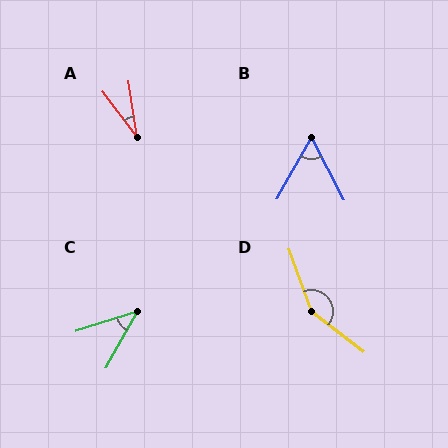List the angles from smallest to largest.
A (28°), C (43°), B (56°), D (148°).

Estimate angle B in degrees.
Approximately 56 degrees.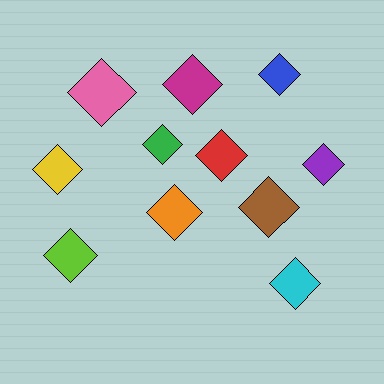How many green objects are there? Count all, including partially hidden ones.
There is 1 green object.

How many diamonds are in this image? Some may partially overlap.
There are 11 diamonds.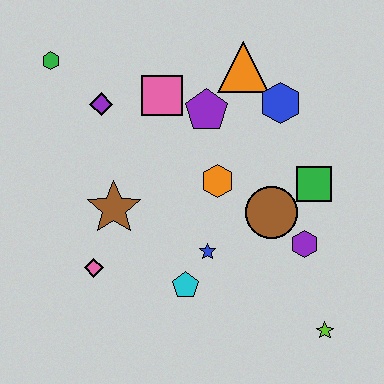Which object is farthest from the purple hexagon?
The green hexagon is farthest from the purple hexagon.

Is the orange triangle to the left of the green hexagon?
No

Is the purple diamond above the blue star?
Yes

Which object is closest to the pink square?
The purple pentagon is closest to the pink square.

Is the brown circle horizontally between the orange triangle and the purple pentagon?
No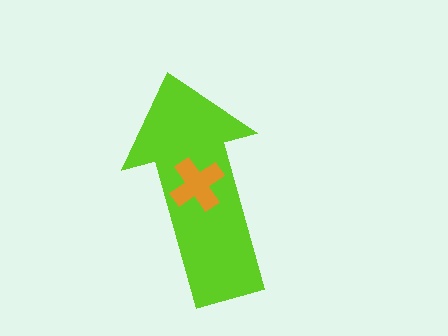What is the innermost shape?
The orange cross.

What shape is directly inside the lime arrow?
The orange cross.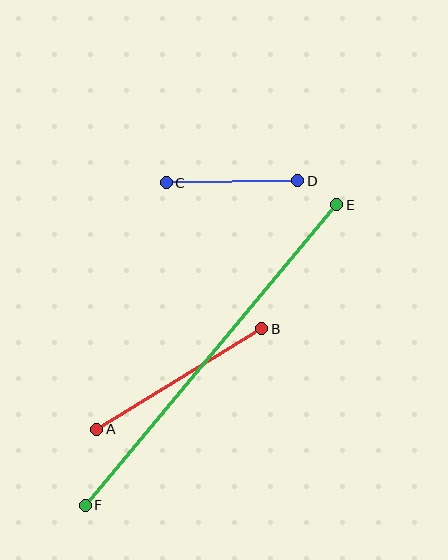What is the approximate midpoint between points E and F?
The midpoint is at approximately (211, 355) pixels.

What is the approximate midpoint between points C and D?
The midpoint is at approximately (232, 182) pixels.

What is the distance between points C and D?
The distance is approximately 131 pixels.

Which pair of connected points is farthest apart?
Points E and F are farthest apart.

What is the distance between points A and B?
The distance is approximately 193 pixels.